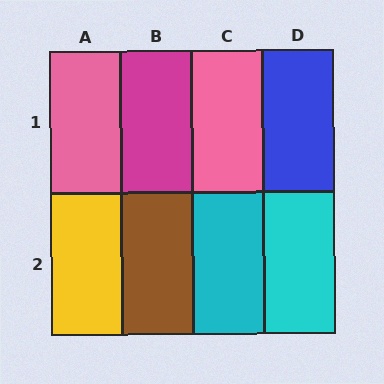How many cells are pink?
2 cells are pink.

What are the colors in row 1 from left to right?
Pink, magenta, pink, blue.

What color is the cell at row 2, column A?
Yellow.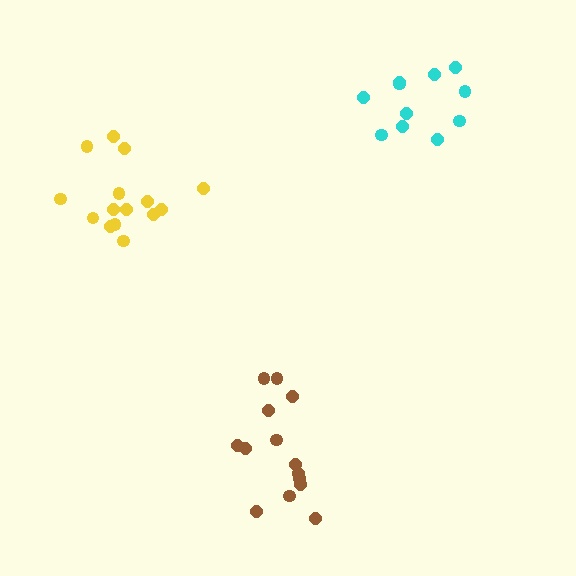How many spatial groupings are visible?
There are 3 spatial groupings.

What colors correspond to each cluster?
The clusters are colored: brown, yellow, cyan.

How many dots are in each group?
Group 1: 14 dots, Group 2: 15 dots, Group 3: 11 dots (40 total).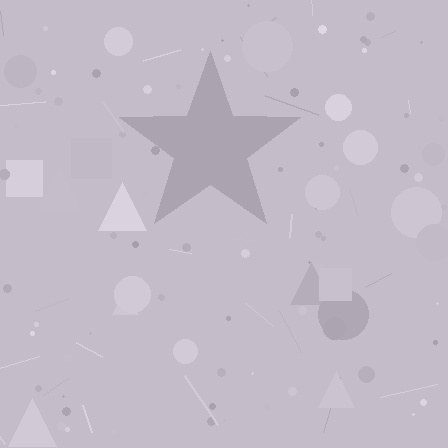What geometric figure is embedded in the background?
A star is embedded in the background.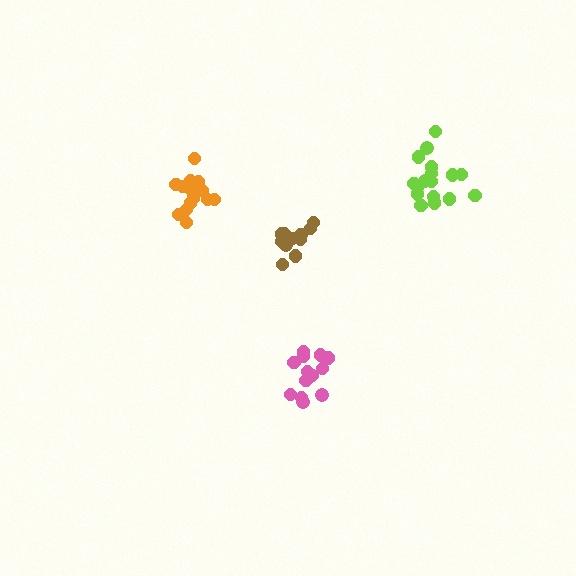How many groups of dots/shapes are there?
There are 4 groups.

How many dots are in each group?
Group 1: 17 dots, Group 2: 14 dots, Group 3: 13 dots, Group 4: 16 dots (60 total).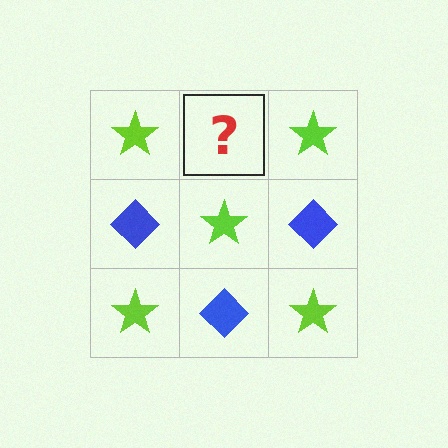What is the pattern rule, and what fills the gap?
The rule is that it alternates lime star and blue diamond in a checkerboard pattern. The gap should be filled with a blue diamond.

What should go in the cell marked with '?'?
The missing cell should contain a blue diamond.